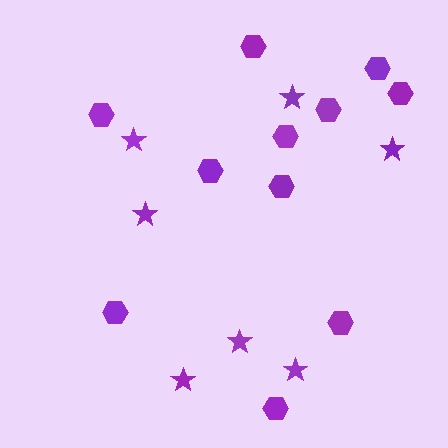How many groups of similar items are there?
There are 2 groups: one group of hexagons (11) and one group of stars (7).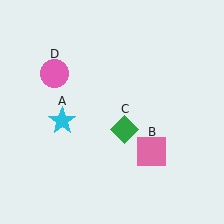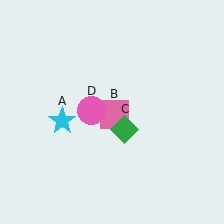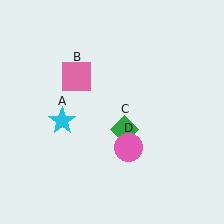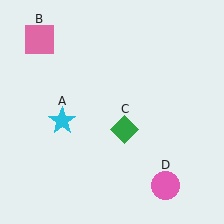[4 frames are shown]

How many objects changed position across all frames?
2 objects changed position: pink square (object B), pink circle (object D).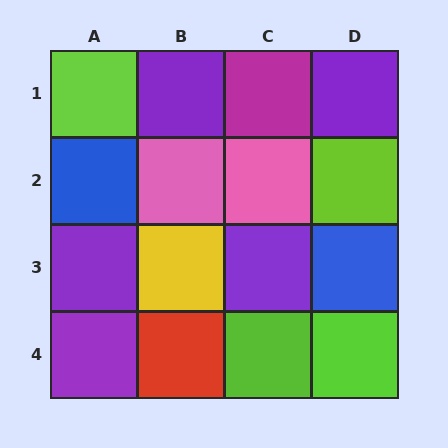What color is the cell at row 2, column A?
Blue.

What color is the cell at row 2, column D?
Lime.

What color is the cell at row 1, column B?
Purple.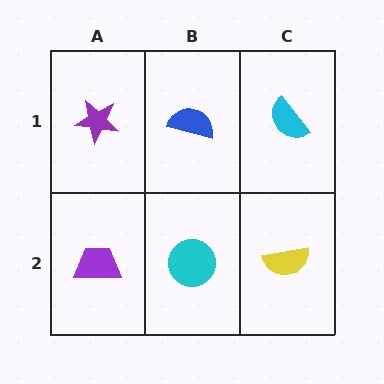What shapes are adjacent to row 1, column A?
A purple trapezoid (row 2, column A), a blue semicircle (row 1, column B).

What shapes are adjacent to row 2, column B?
A blue semicircle (row 1, column B), a purple trapezoid (row 2, column A), a yellow semicircle (row 2, column C).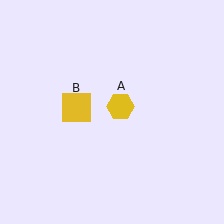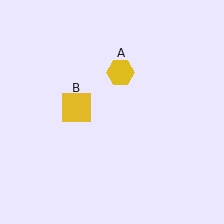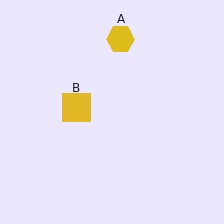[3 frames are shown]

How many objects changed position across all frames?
1 object changed position: yellow hexagon (object A).